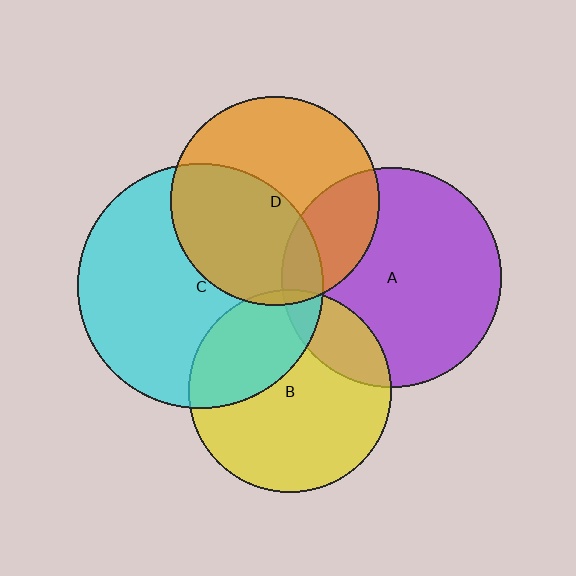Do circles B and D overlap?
Yes.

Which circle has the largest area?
Circle C (cyan).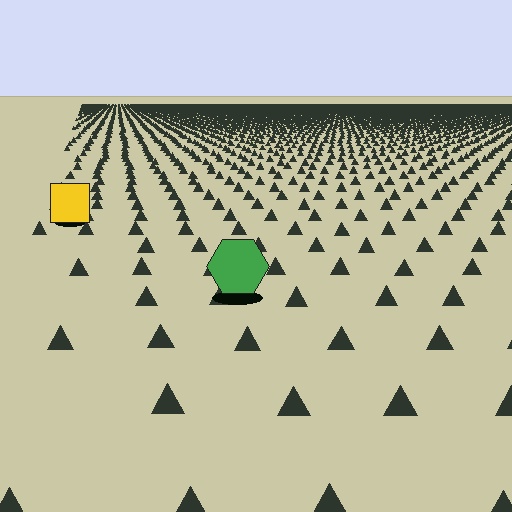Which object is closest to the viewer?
The green hexagon is closest. The texture marks near it are larger and more spread out.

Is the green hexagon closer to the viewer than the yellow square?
Yes. The green hexagon is closer — you can tell from the texture gradient: the ground texture is coarser near it.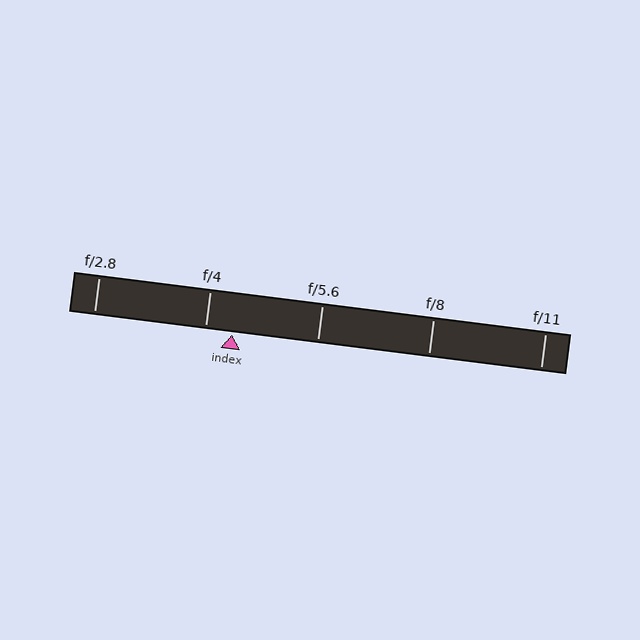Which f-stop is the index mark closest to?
The index mark is closest to f/4.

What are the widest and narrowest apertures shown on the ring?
The widest aperture shown is f/2.8 and the narrowest is f/11.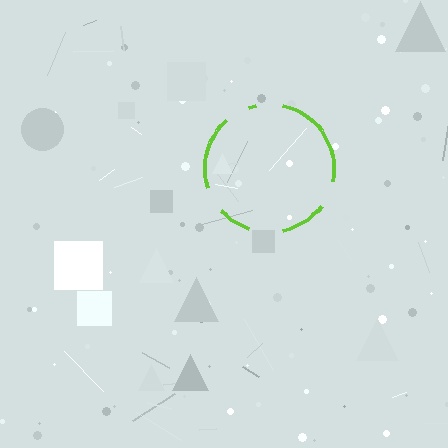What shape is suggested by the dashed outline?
The dashed outline suggests a circle.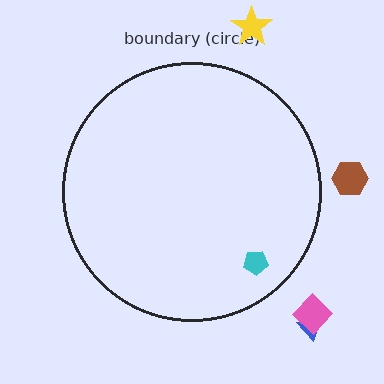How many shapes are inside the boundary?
1 inside, 4 outside.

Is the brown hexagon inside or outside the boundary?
Outside.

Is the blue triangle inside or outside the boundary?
Outside.